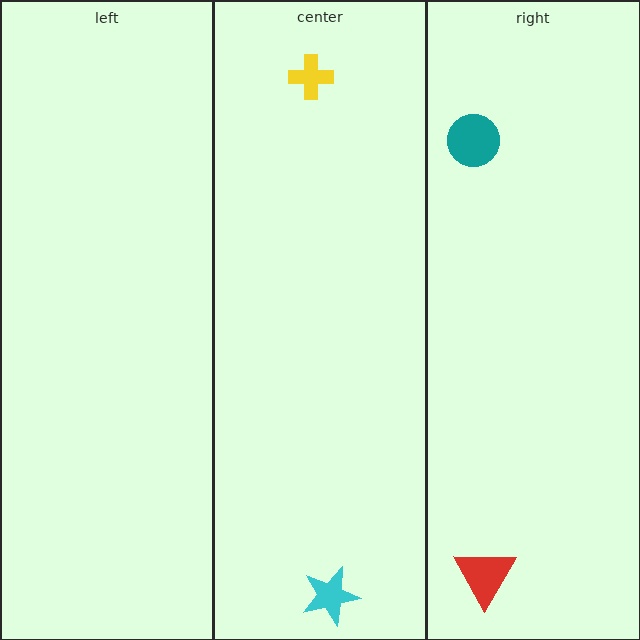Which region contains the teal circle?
The right region.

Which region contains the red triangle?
The right region.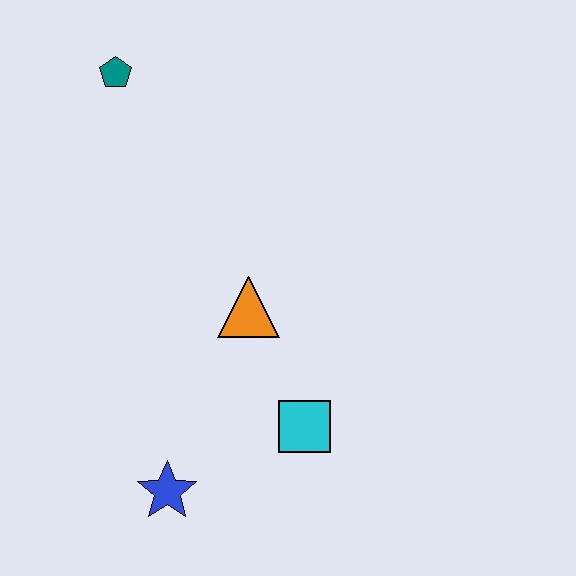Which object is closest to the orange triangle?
The cyan square is closest to the orange triangle.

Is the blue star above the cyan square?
No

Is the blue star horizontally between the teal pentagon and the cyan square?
Yes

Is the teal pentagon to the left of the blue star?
Yes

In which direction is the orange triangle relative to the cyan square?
The orange triangle is above the cyan square.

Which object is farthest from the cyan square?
The teal pentagon is farthest from the cyan square.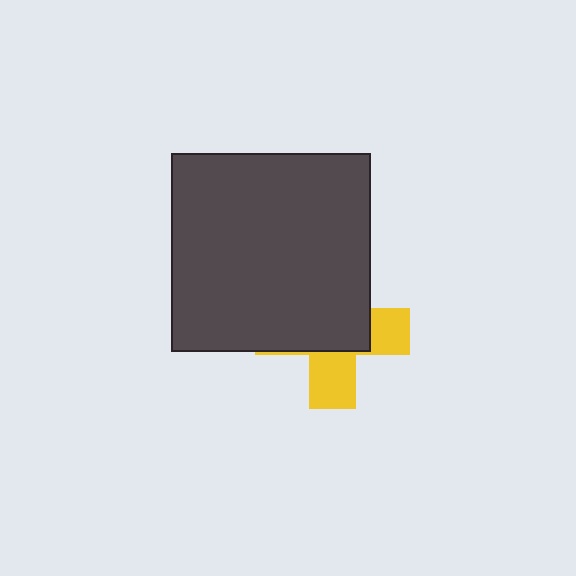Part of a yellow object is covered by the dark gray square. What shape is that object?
It is a cross.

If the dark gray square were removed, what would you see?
You would see the complete yellow cross.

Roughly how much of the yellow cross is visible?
A small part of it is visible (roughly 39%).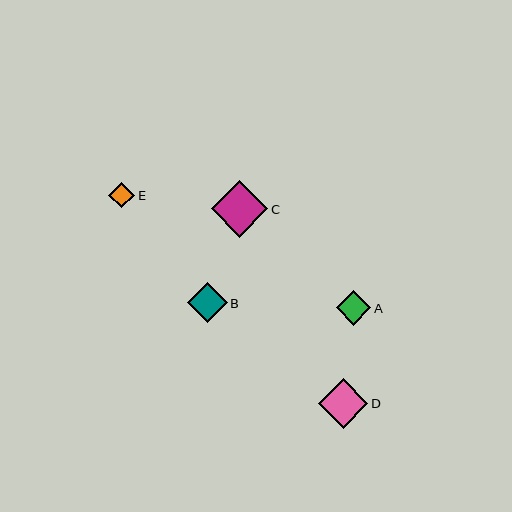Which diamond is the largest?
Diamond C is the largest with a size of approximately 56 pixels.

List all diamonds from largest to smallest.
From largest to smallest: C, D, B, A, E.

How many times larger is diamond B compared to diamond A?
Diamond B is approximately 1.1 times the size of diamond A.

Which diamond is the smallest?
Diamond E is the smallest with a size of approximately 26 pixels.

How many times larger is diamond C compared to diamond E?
Diamond C is approximately 2.2 times the size of diamond E.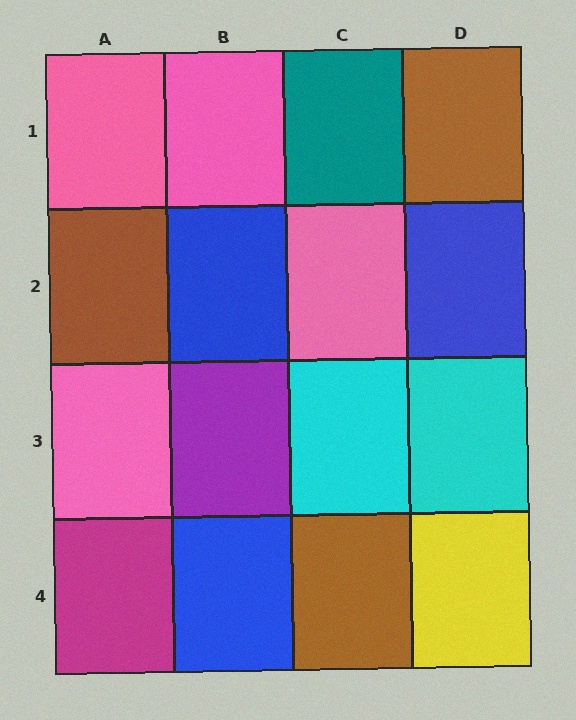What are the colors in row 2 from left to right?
Brown, blue, pink, blue.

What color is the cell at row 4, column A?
Magenta.